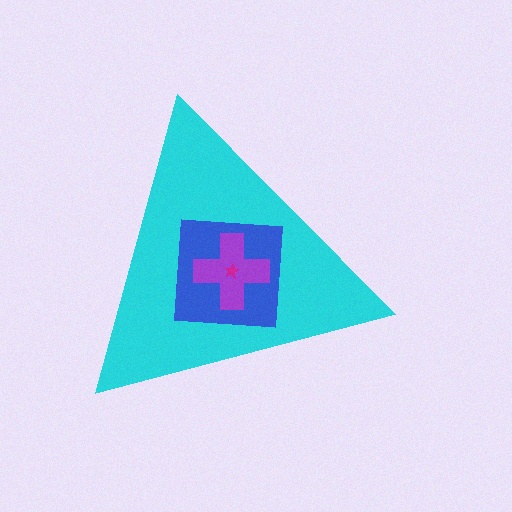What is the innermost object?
The magenta star.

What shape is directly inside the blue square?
The purple cross.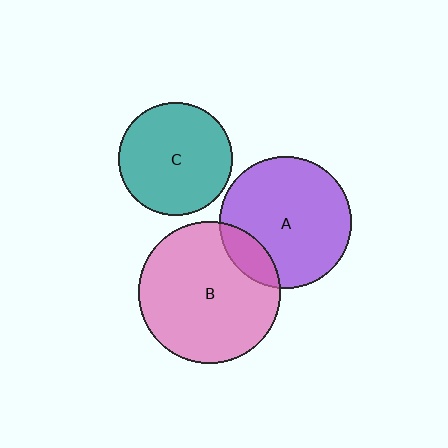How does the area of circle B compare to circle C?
Approximately 1.6 times.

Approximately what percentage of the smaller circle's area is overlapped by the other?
Approximately 15%.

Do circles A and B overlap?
Yes.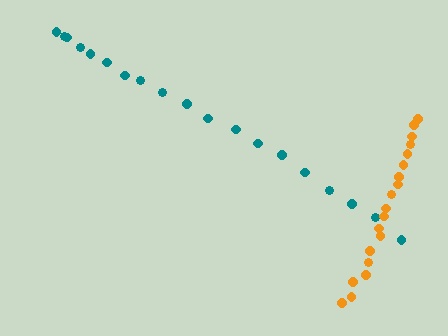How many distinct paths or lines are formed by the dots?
There are 2 distinct paths.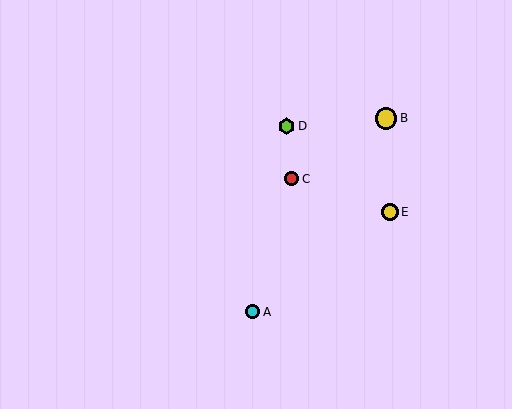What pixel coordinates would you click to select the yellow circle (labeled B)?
Click at (386, 118) to select the yellow circle B.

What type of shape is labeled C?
Shape C is a red circle.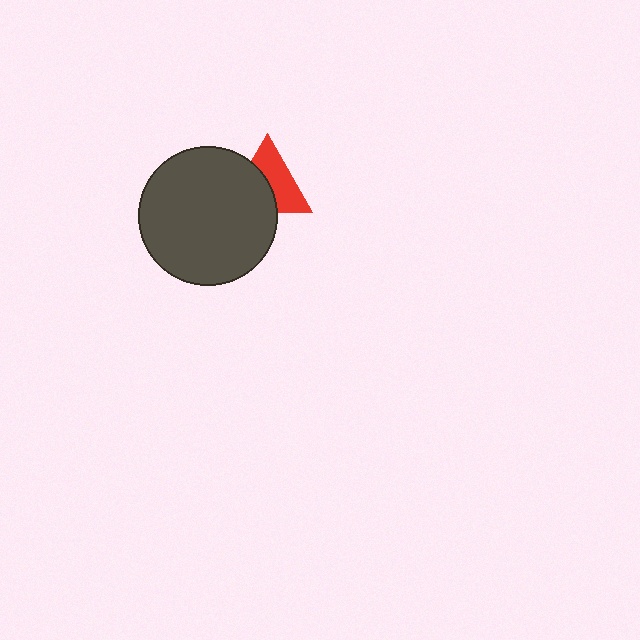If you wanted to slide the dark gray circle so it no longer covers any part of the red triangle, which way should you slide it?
Slide it toward the lower-left — that is the most direct way to separate the two shapes.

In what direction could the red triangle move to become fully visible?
The red triangle could move toward the upper-right. That would shift it out from behind the dark gray circle entirely.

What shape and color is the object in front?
The object in front is a dark gray circle.